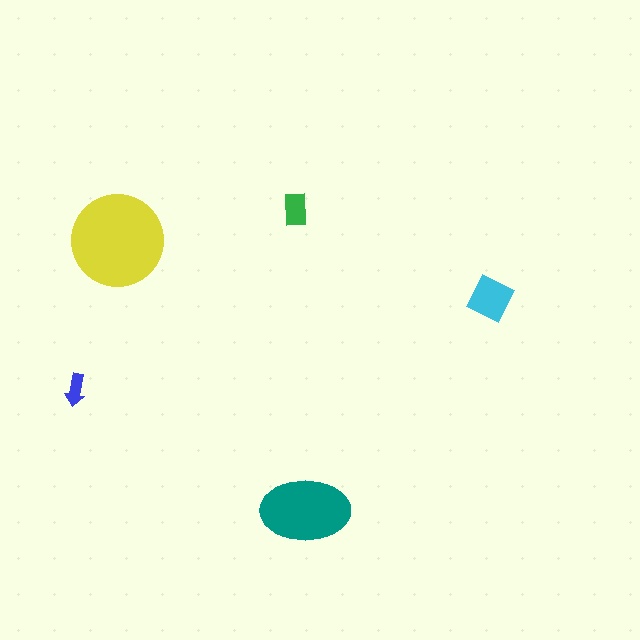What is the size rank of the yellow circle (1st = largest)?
1st.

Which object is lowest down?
The teal ellipse is bottommost.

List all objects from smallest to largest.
The blue arrow, the green rectangle, the cyan diamond, the teal ellipse, the yellow circle.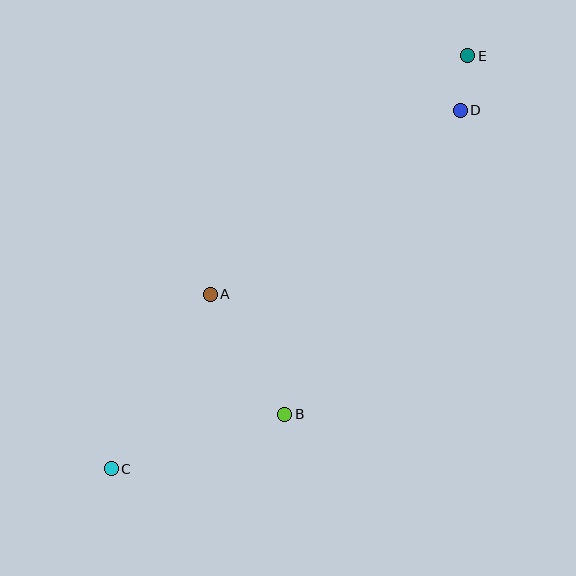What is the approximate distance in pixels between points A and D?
The distance between A and D is approximately 310 pixels.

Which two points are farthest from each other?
Points C and E are farthest from each other.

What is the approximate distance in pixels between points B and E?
The distance between B and E is approximately 403 pixels.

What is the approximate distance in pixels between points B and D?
The distance between B and D is approximately 351 pixels.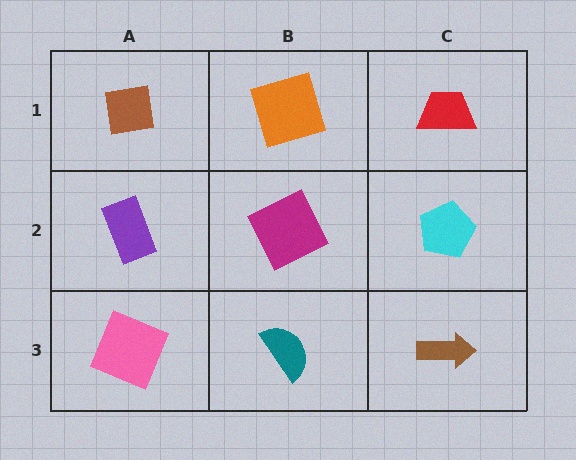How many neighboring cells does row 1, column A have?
2.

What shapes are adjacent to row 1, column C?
A cyan pentagon (row 2, column C), an orange square (row 1, column B).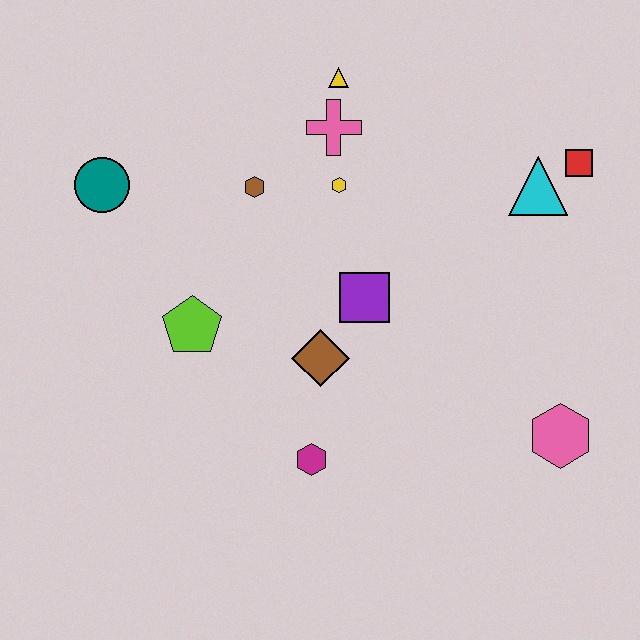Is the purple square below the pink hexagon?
No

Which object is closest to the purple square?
The brown diamond is closest to the purple square.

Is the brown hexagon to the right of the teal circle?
Yes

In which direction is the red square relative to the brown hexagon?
The red square is to the right of the brown hexagon.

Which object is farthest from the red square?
The teal circle is farthest from the red square.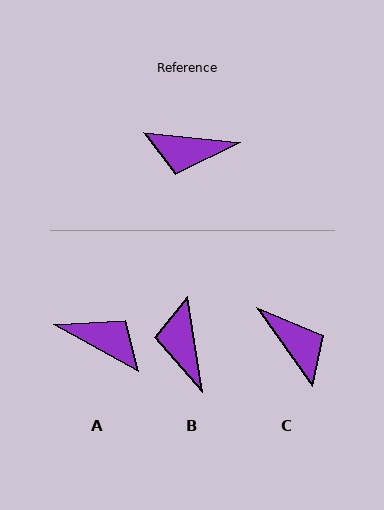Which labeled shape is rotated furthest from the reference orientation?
A, about 157 degrees away.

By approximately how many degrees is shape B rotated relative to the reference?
Approximately 75 degrees clockwise.